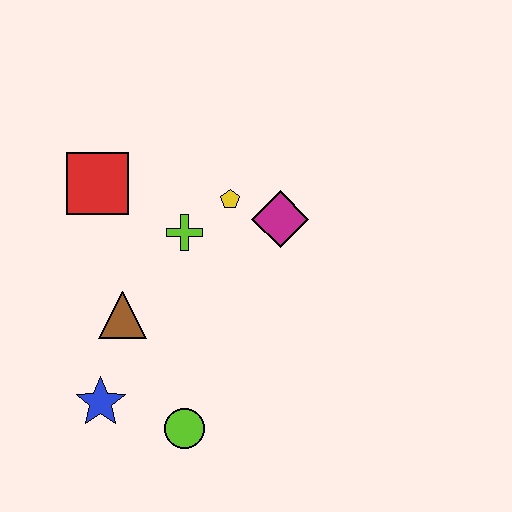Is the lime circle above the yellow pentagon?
No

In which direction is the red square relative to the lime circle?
The red square is above the lime circle.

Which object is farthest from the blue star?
The magenta diamond is farthest from the blue star.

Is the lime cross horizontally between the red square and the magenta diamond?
Yes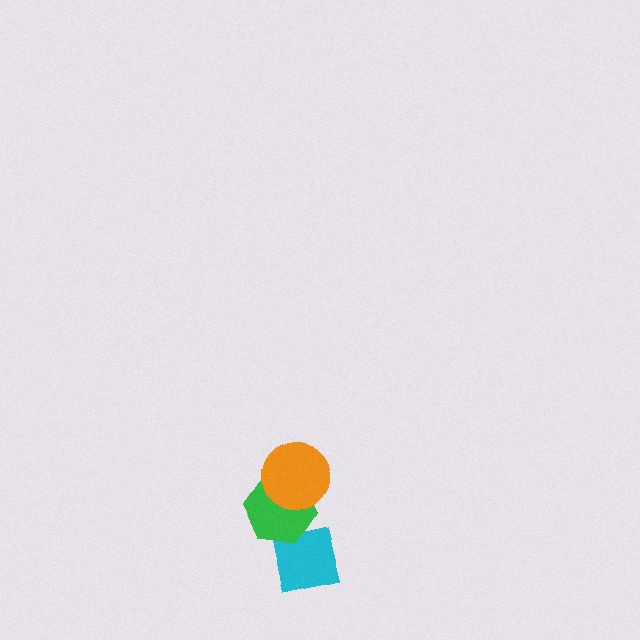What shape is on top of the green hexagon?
The orange circle is on top of the green hexagon.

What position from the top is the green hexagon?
The green hexagon is 2nd from the top.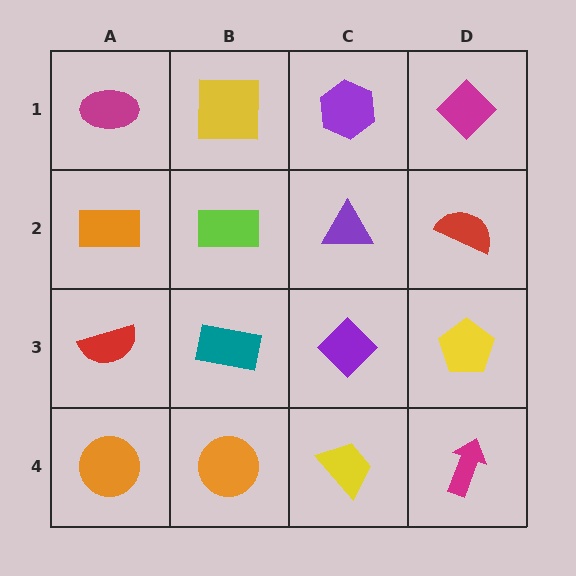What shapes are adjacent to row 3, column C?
A purple triangle (row 2, column C), a yellow trapezoid (row 4, column C), a teal rectangle (row 3, column B), a yellow pentagon (row 3, column D).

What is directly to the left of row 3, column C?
A teal rectangle.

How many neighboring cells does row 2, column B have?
4.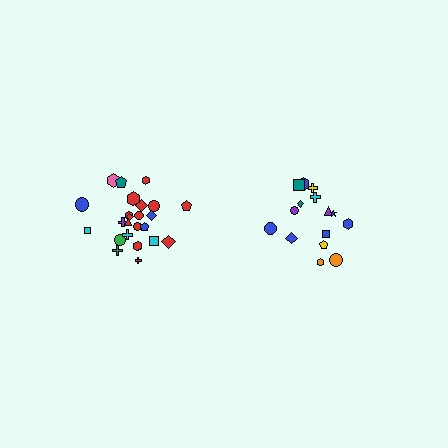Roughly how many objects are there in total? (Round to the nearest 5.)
Roughly 40 objects in total.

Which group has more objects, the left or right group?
The left group.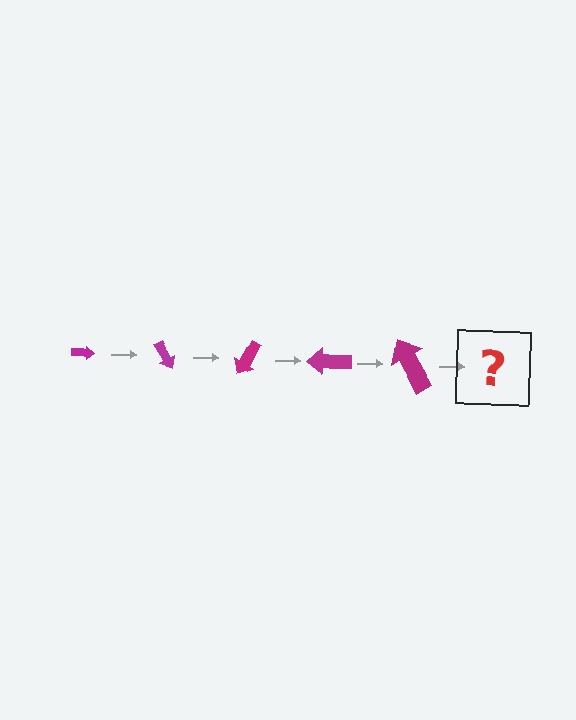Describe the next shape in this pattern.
It should be an arrow, larger than the previous one and rotated 300 degrees from the start.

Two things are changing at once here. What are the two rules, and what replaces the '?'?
The two rules are that the arrow grows larger each step and it rotates 60 degrees each step. The '?' should be an arrow, larger than the previous one and rotated 300 degrees from the start.